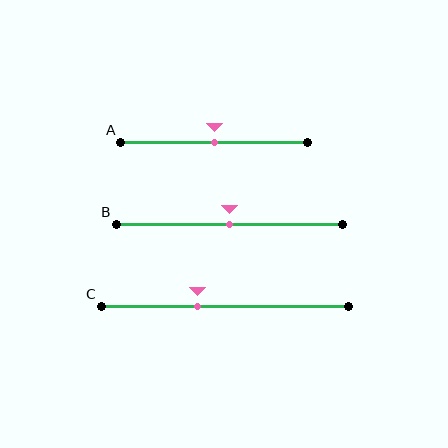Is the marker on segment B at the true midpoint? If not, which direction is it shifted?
Yes, the marker on segment B is at the true midpoint.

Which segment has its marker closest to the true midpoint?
Segment A has its marker closest to the true midpoint.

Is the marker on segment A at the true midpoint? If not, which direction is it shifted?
Yes, the marker on segment A is at the true midpoint.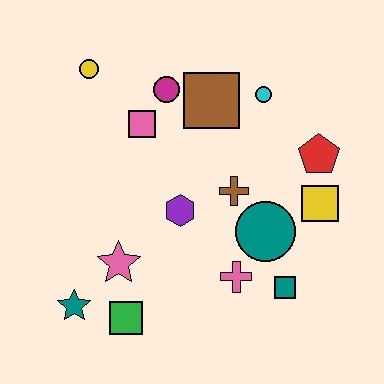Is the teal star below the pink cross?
Yes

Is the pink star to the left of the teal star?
No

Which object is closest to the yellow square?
The red pentagon is closest to the yellow square.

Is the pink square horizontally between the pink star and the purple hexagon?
Yes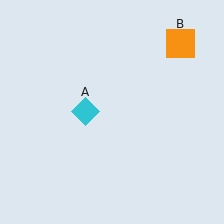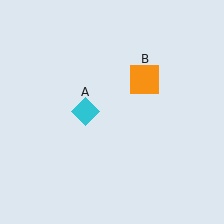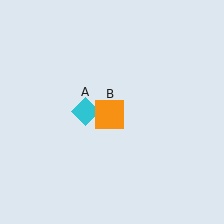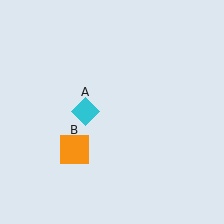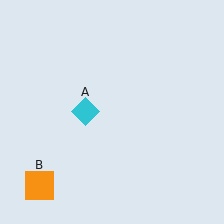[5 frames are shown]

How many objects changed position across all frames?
1 object changed position: orange square (object B).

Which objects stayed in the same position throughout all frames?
Cyan diamond (object A) remained stationary.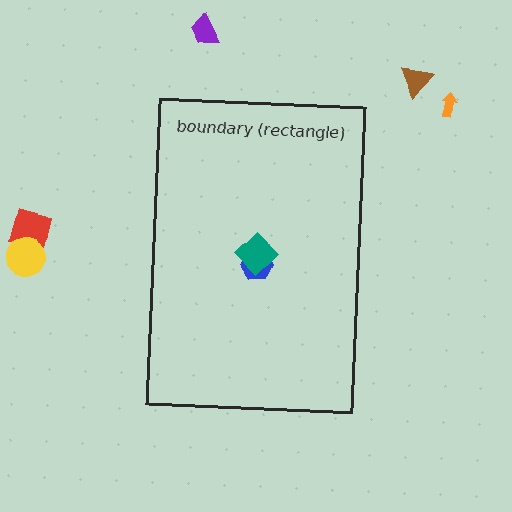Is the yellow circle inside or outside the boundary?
Outside.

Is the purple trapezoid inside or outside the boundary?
Outside.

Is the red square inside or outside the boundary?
Outside.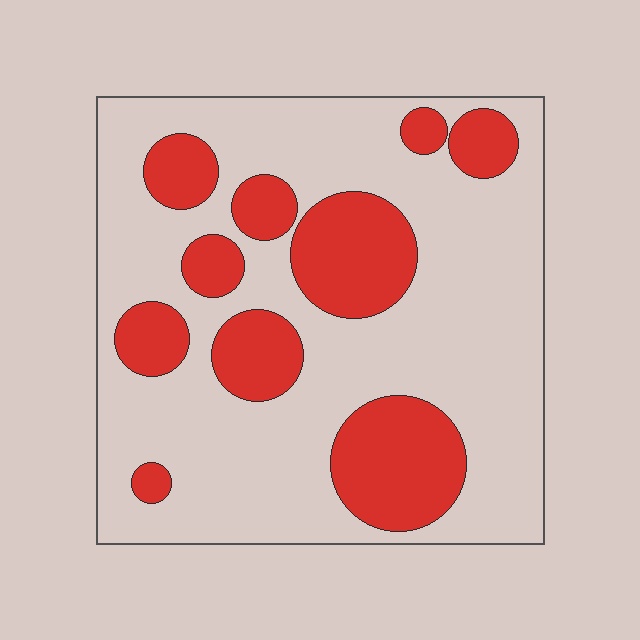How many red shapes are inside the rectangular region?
10.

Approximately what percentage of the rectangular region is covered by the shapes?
Approximately 30%.